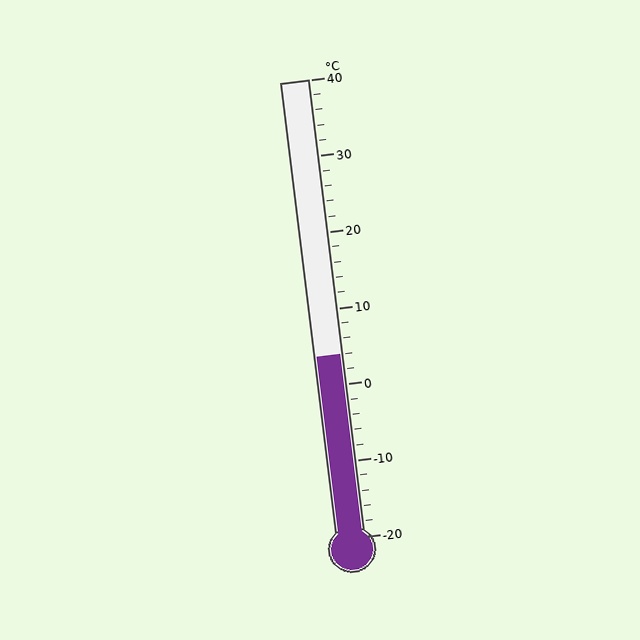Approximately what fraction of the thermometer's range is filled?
The thermometer is filled to approximately 40% of its range.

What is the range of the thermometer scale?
The thermometer scale ranges from -20°C to 40°C.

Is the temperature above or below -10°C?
The temperature is above -10°C.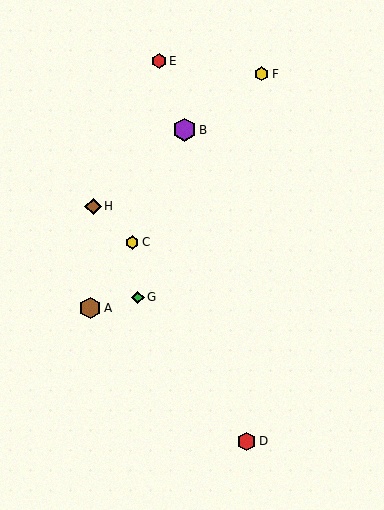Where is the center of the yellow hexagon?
The center of the yellow hexagon is at (262, 74).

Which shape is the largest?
The purple hexagon (labeled B) is the largest.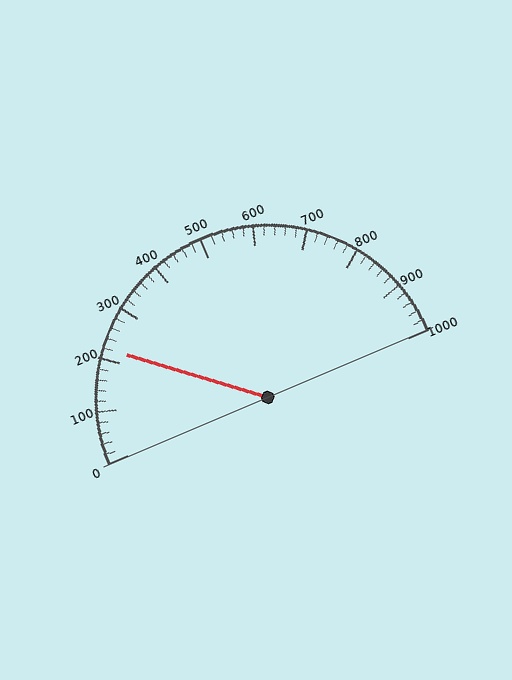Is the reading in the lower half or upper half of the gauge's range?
The reading is in the lower half of the range (0 to 1000).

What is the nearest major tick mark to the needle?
The nearest major tick mark is 200.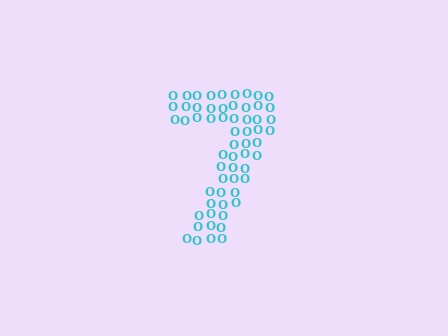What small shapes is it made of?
It is made of small letter O's.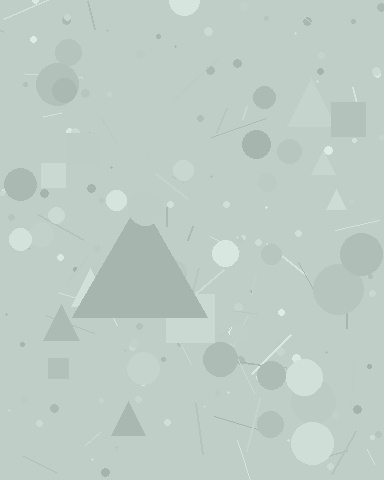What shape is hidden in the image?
A triangle is hidden in the image.